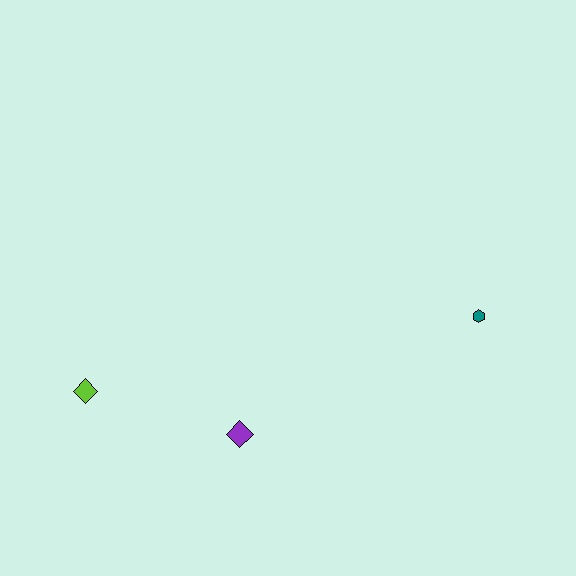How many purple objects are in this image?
There is 1 purple object.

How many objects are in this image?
There are 3 objects.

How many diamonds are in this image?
There are 2 diamonds.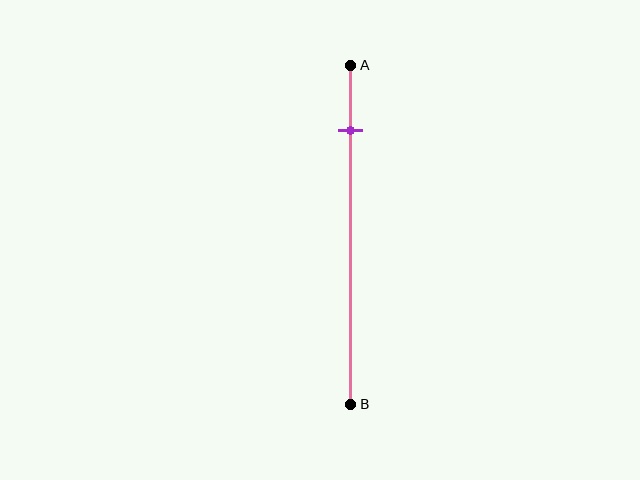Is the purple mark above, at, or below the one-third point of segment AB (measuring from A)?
The purple mark is above the one-third point of segment AB.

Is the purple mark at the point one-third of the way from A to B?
No, the mark is at about 20% from A, not at the 33% one-third point.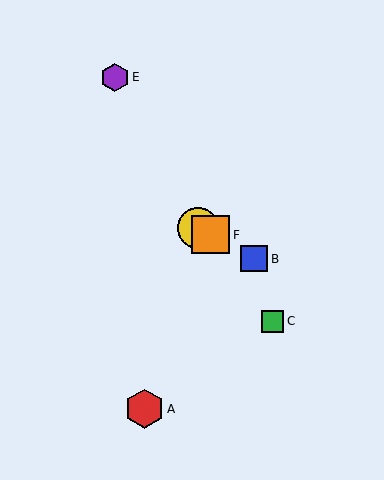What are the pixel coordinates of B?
Object B is at (254, 259).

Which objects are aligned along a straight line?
Objects B, D, F are aligned along a straight line.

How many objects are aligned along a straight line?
3 objects (B, D, F) are aligned along a straight line.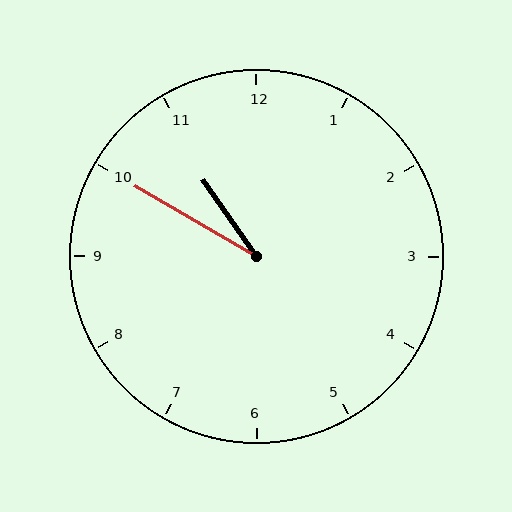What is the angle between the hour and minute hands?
Approximately 25 degrees.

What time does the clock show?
10:50.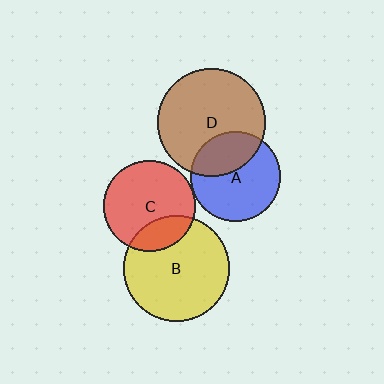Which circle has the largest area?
Circle D (brown).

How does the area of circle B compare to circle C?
Approximately 1.3 times.